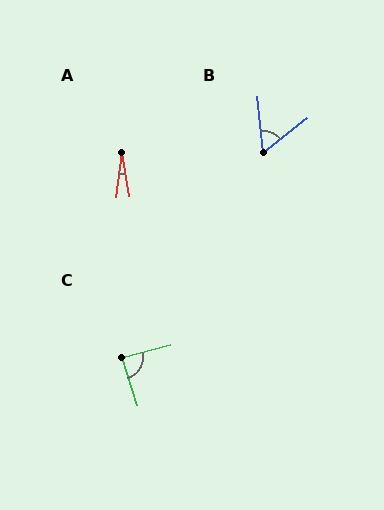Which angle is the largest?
C, at approximately 87 degrees.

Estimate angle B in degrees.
Approximately 58 degrees.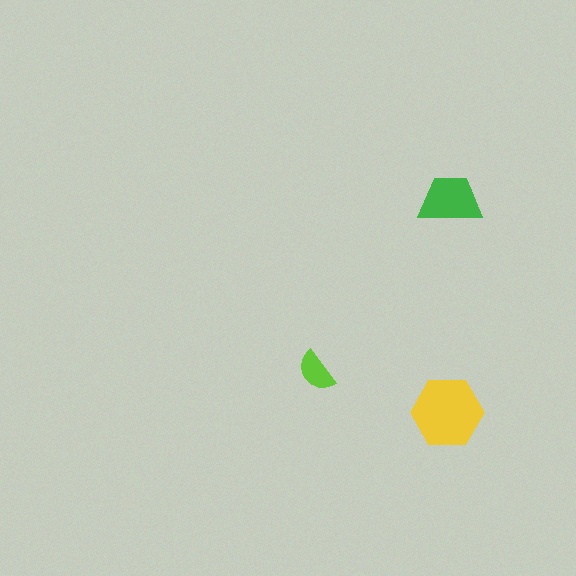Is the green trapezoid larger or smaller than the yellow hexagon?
Smaller.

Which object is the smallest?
The lime semicircle.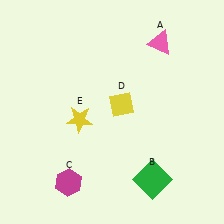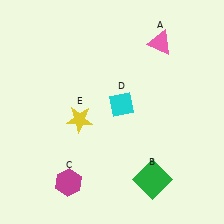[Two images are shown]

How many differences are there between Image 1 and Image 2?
There is 1 difference between the two images.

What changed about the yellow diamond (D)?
In Image 1, D is yellow. In Image 2, it changed to cyan.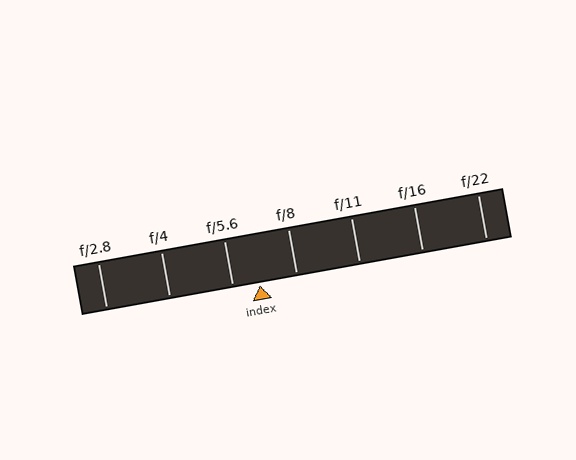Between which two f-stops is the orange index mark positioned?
The index mark is between f/5.6 and f/8.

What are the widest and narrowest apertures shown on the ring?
The widest aperture shown is f/2.8 and the narrowest is f/22.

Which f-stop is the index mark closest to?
The index mark is closest to f/5.6.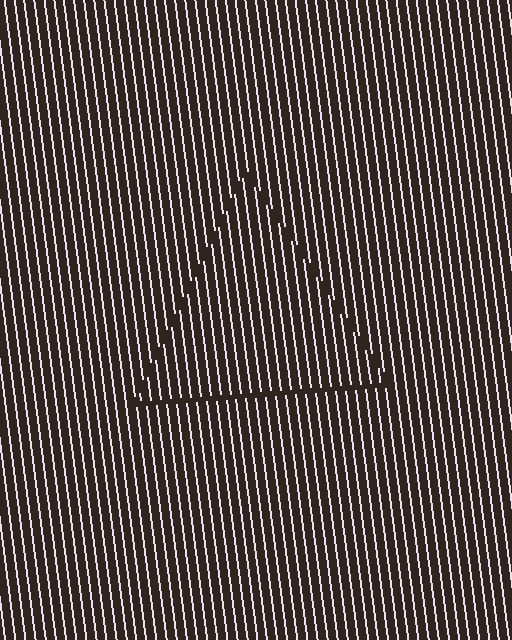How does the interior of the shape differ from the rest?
The interior of the shape contains the same grating, shifted by half a period — the contour is defined by the phase discontinuity where line-ends from the inner and outer gratings abut.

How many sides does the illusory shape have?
3 sides — the line-ends trace a triangle.